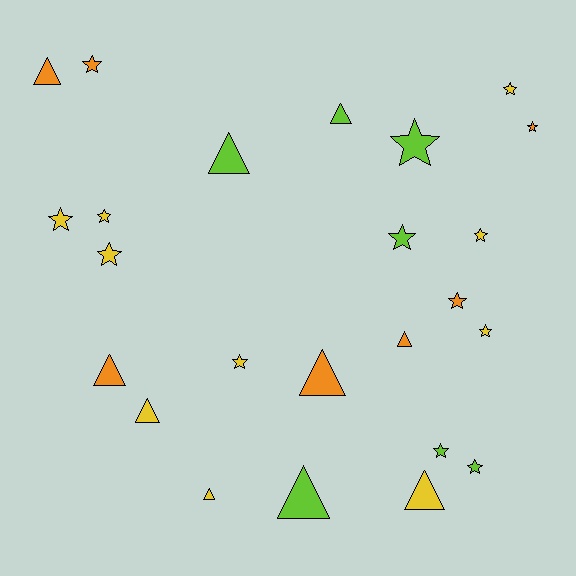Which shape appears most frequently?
Star, with 14 objects.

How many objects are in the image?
There are 24 objects.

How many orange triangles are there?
There are 4 orange triangles.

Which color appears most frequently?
Yellow, with 10 objects.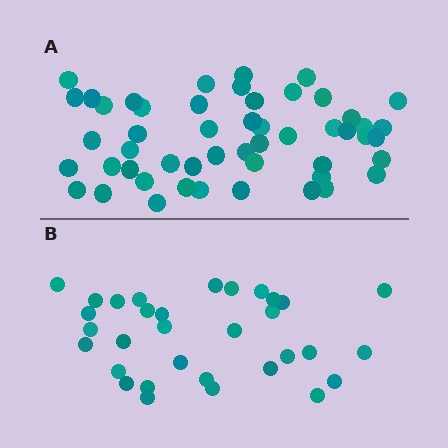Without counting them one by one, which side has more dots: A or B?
Region A (the top region) has more dots.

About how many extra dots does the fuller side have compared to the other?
Region A has approximately 20 more dots than region B.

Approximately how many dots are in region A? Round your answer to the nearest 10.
About 50 dots. (The exact count is 51, which rounds to 50.)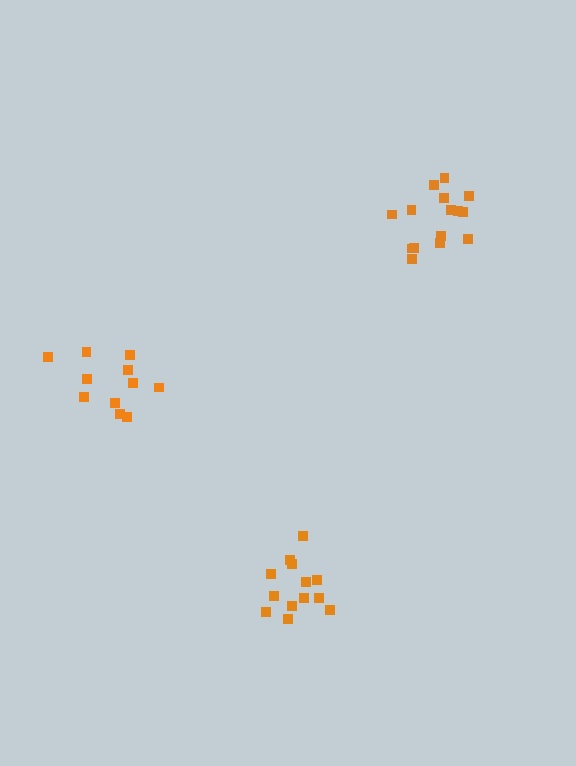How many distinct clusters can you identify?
There are 3 distinct clusters.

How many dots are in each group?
Group 1: 11 dots, Group 2: 15 dots, Group 3: 13 dots (39 total).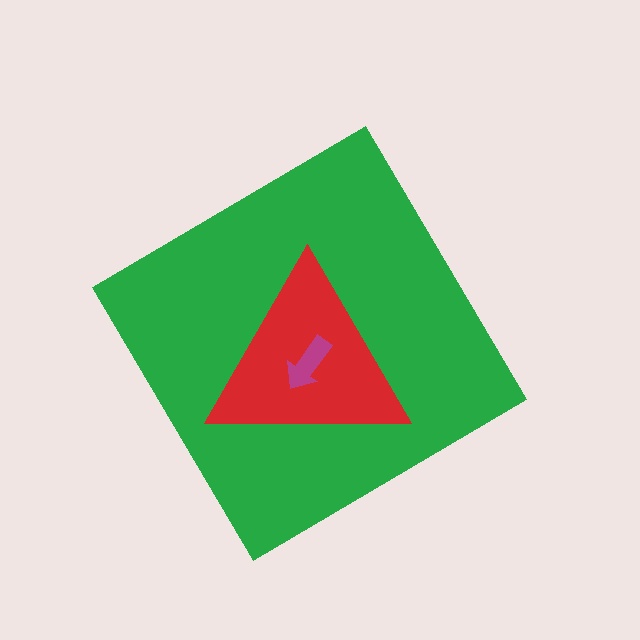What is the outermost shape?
The green diamond.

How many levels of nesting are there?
3.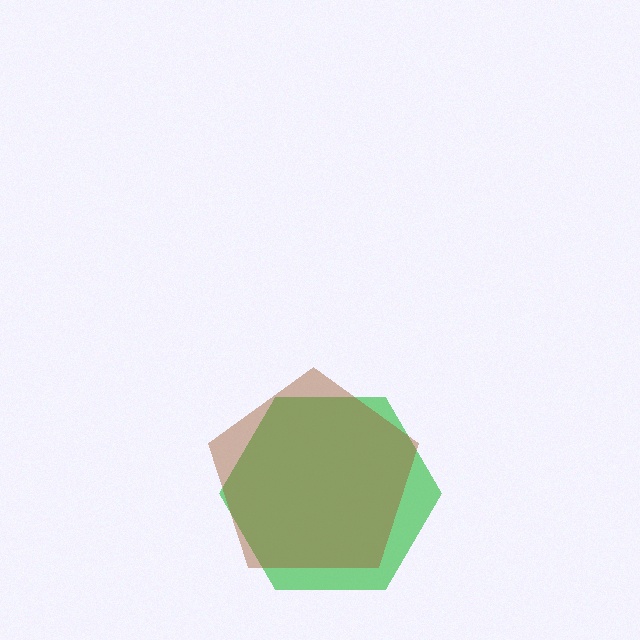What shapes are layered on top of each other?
The layered shapes are: a green hexagon, a brown pentagon.